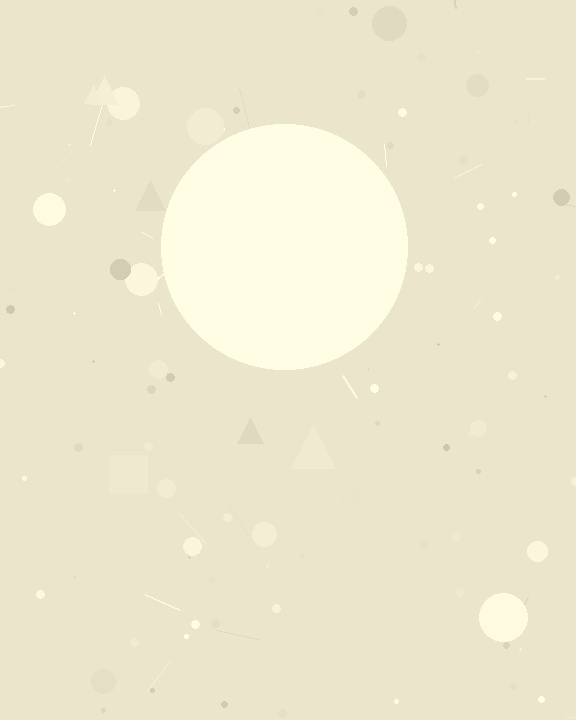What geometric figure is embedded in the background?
A circle is embedded in the background.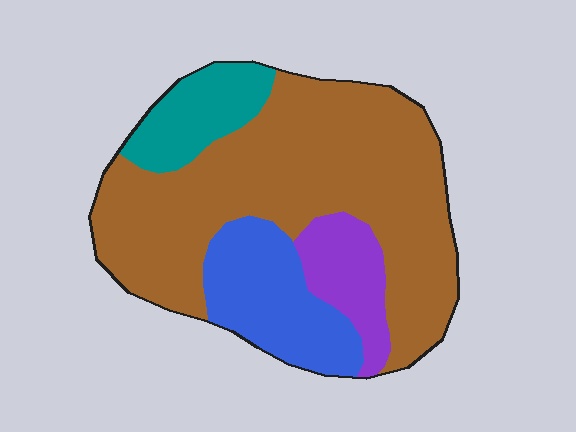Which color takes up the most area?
Brown, at roughly 60%.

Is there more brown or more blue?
Brown.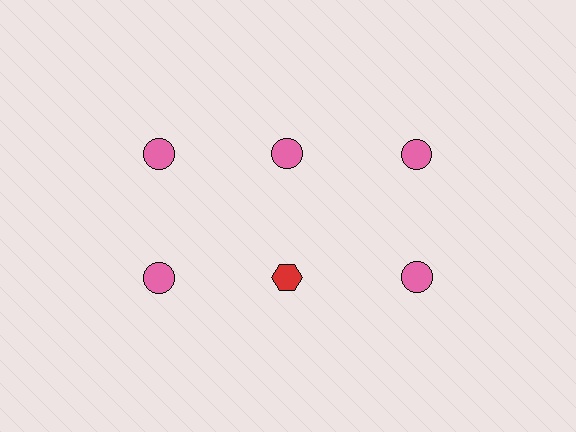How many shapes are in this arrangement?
There are 6 shapes arranged in a grid pattern.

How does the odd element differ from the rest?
It differs in both color (red instead of pink) and shape (hexagon instead of circle).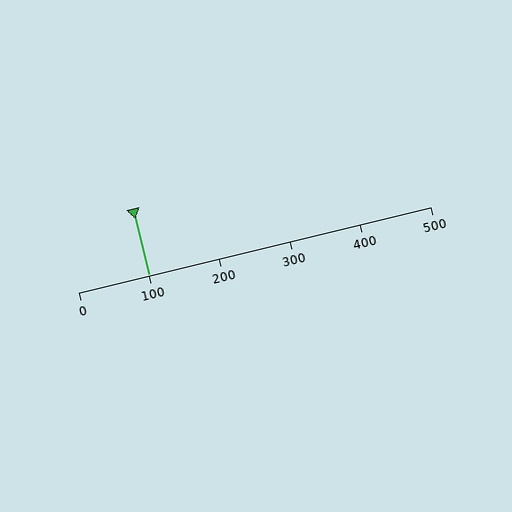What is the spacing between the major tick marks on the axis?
The major ticks are spaced 100 apart.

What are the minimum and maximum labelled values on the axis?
The axis runs from 0 to 500.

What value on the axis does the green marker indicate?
The marker indicates approximately 100.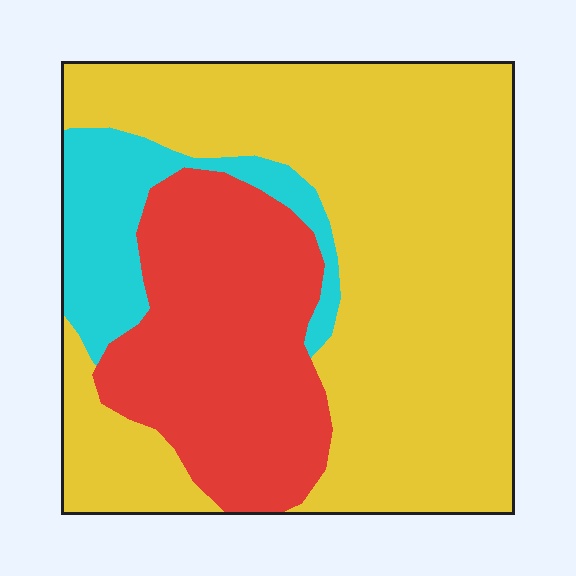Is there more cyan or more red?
Red.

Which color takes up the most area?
Yellow, at roughly 60%.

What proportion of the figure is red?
Red takes up about one quarter (1/4) of the figure.